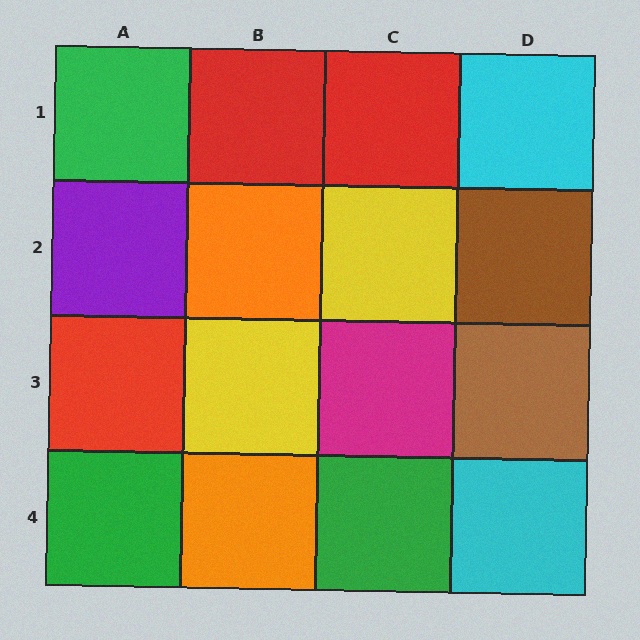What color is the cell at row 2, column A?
Purple.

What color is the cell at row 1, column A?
Green.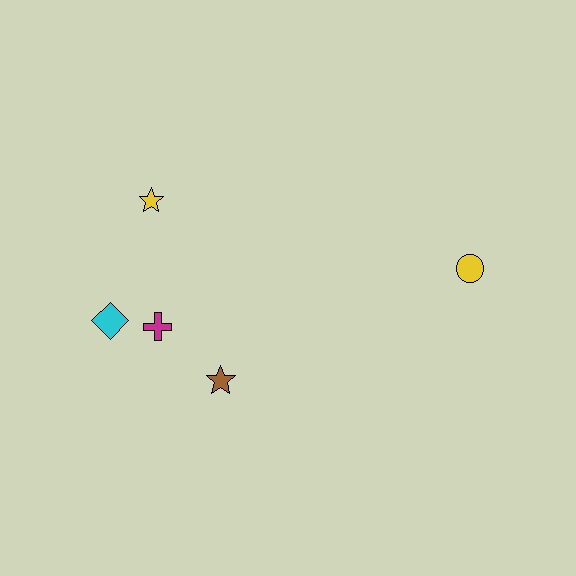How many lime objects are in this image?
There are no lime objects.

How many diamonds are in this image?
There is 1 diamond.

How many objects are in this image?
There are 5 objects.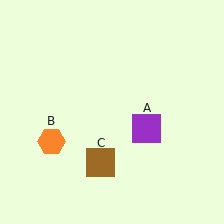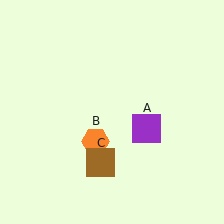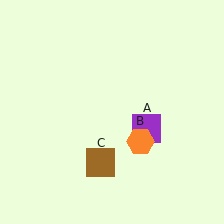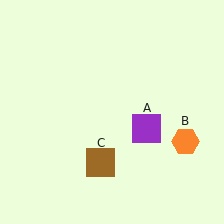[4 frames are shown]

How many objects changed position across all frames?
1 object changed position: orange hexagon (object B).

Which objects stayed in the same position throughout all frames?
Purple square (object A) and brown square (object C) remained stationary.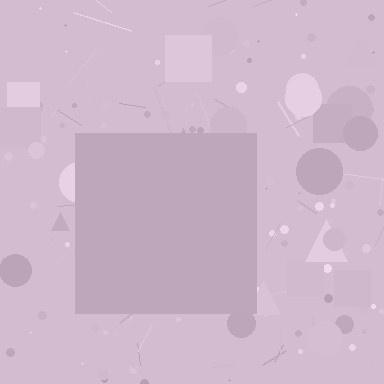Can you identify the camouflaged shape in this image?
The camouflaged shape is a square.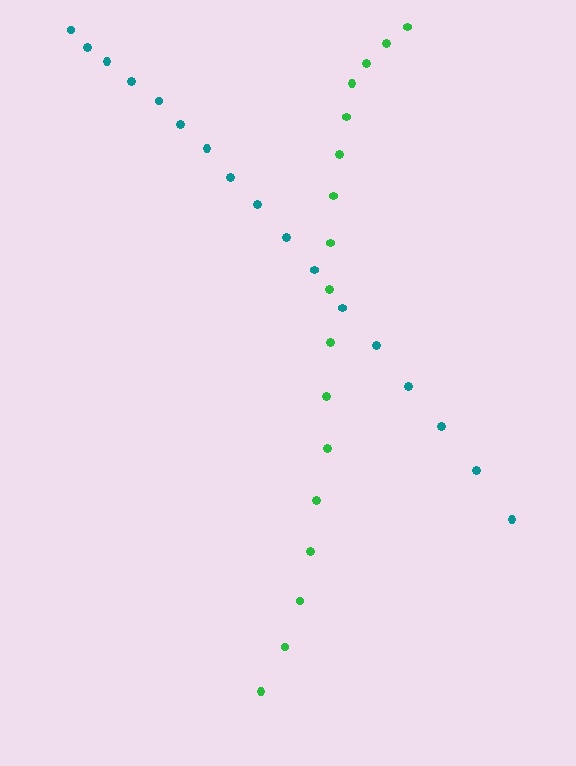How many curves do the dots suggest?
There are 2 distinct paths.